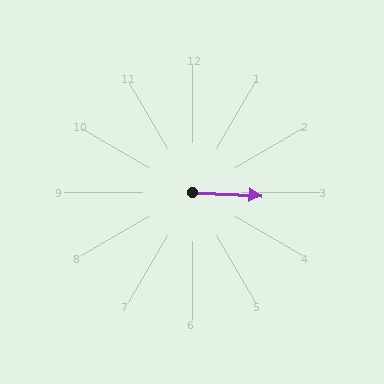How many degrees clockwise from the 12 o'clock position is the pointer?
Approximately 93 degrees.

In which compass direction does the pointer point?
East.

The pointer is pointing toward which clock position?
Roughly 3 o'clock.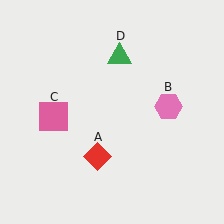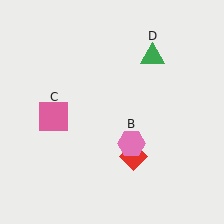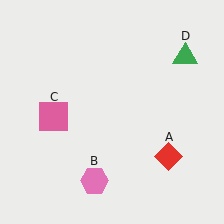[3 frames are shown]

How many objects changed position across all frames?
3 objects changed position: red diamond (object A), pink hexagon (object B), green triangle (object D).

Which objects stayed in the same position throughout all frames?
Pink square (object C) remained stationary.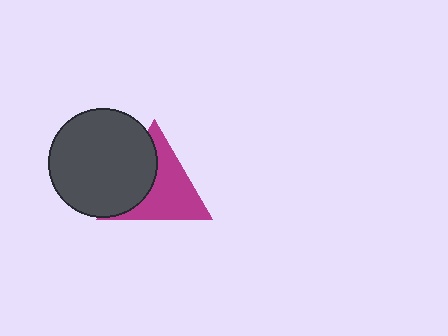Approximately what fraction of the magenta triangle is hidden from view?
Roughly 40% of the magenta triangle is hidden behind the dark gray circle.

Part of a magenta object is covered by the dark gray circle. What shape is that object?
It is a triangle.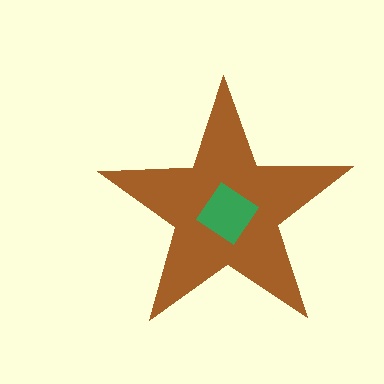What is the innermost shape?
The green diamond.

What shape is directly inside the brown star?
The green diamond.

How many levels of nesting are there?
2.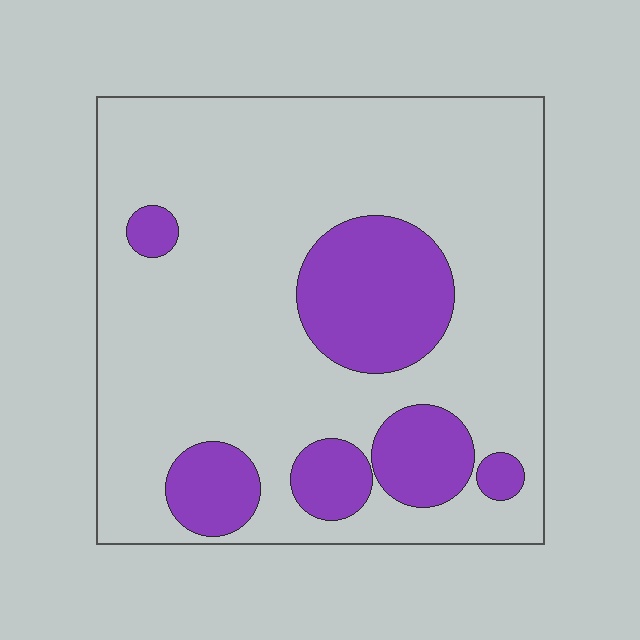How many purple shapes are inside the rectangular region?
6.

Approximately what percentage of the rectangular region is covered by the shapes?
Approximately 20%.